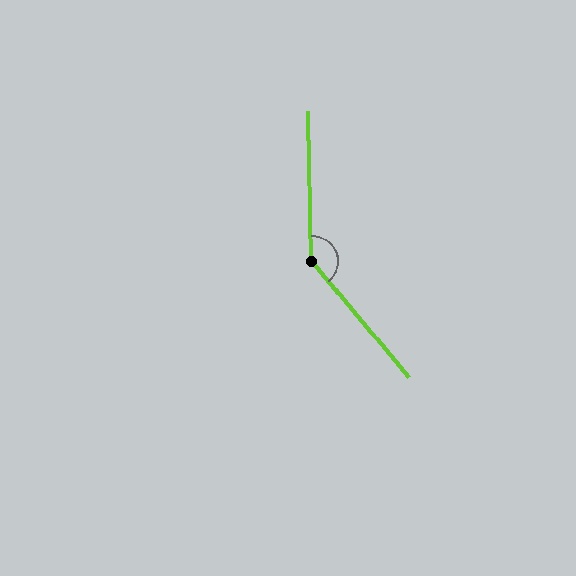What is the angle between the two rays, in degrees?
Approximately 141 degrees.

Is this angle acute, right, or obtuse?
It is obtuse.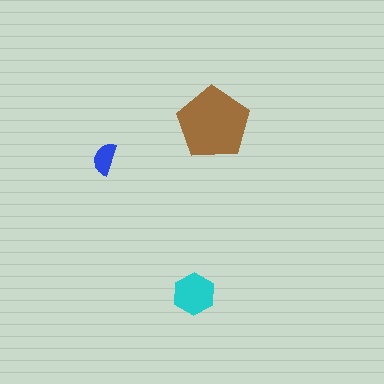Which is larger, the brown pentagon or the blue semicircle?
The brown pentagon.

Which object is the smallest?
The blue semicircle.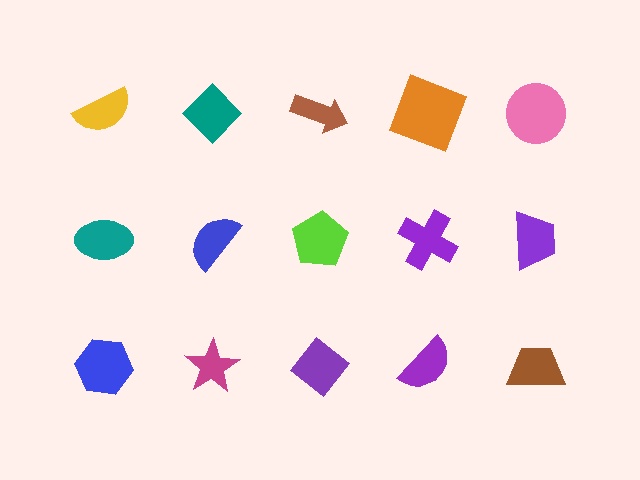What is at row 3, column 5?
A brown trapezoid.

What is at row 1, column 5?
A pink circle.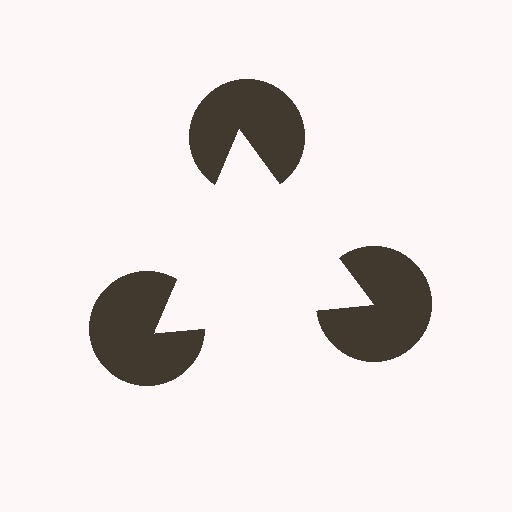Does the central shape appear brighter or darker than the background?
It typically appears slightly brighter than the background, even though no actual brightness change is drawn.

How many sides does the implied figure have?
3 sides.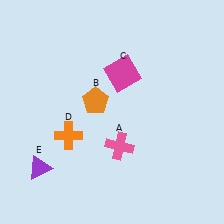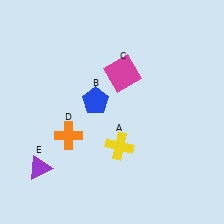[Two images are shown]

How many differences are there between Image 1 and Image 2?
There are 2 differences between the two images.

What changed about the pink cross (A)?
In Image 1, A is pink. In Image 2, it changed to yellow.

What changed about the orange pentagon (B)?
In Image 1, B is orange. In Image 2, it changed to blue.